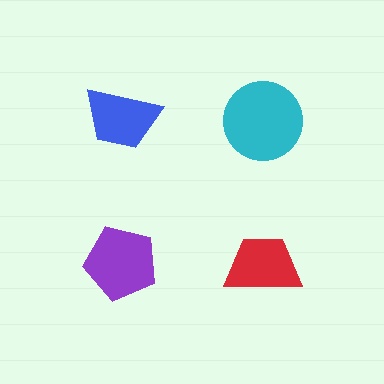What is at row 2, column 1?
A purple pentagon.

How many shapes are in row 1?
2 shapes.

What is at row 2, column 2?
A red trapezoid.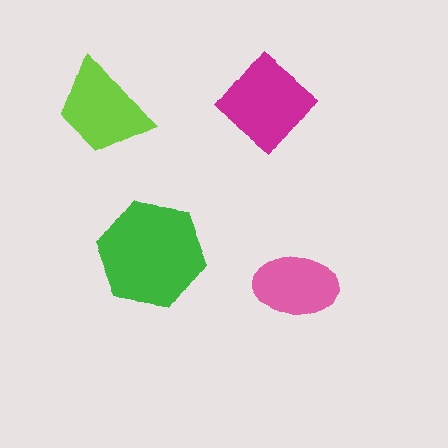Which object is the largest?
The green hexagon.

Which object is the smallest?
The pink ellipse.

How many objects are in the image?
There are 4 objects in the image.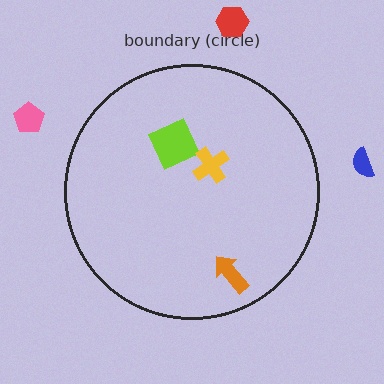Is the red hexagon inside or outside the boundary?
Outside.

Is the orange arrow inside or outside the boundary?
Inside.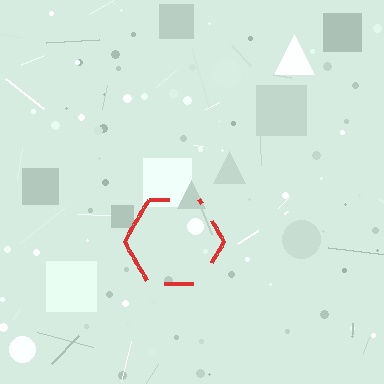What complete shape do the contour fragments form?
The contour fragments form a hexagon.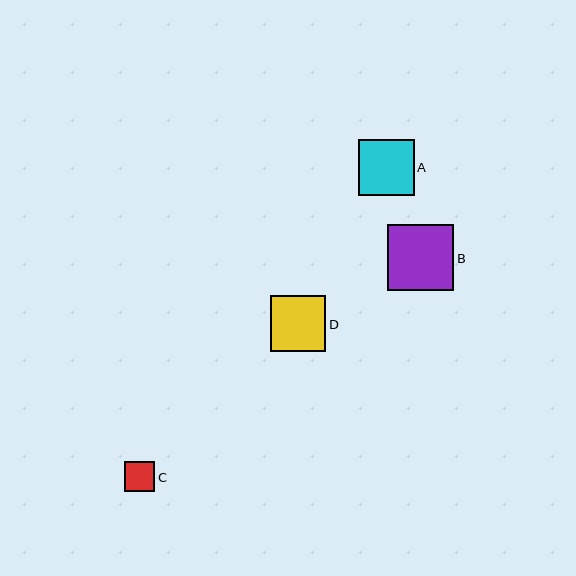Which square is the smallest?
Square C is the smallest with a size of approximately 30 pixels.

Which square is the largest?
Square B is the largest with a size of approximately 66 pixels.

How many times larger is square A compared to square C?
Square A is approximately 1.9 times the size of square C.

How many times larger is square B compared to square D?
Square B is approximately 1.2 times the size of square D.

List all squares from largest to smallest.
From largest to smallest: B, A, D, C.